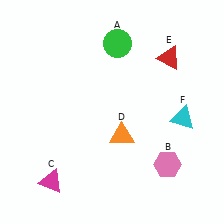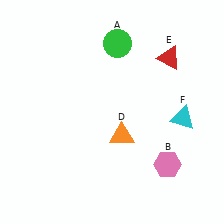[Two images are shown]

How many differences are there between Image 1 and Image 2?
There is 1 difference between the two images.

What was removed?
The magenta triangle (C) was removed in Image 2.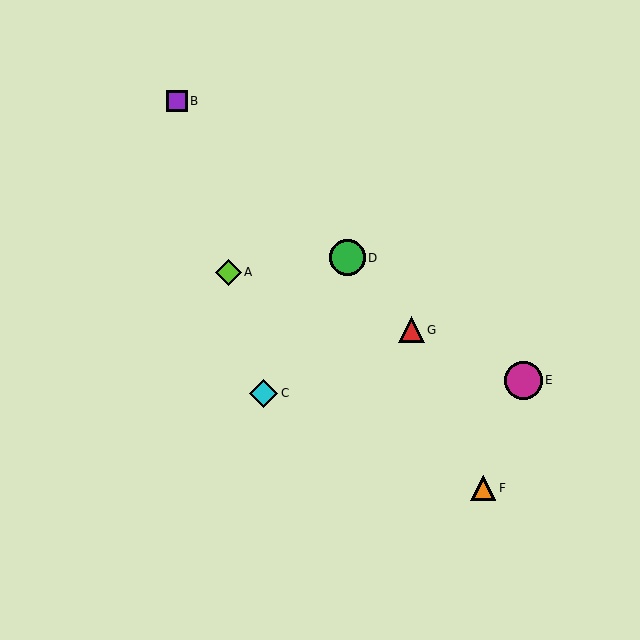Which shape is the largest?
The magenta circle (labeled E) is the largest.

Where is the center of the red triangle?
The center of the red triangle is at (411, 330).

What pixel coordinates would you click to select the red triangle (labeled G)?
Click at (411, 330) to select the red triangle G.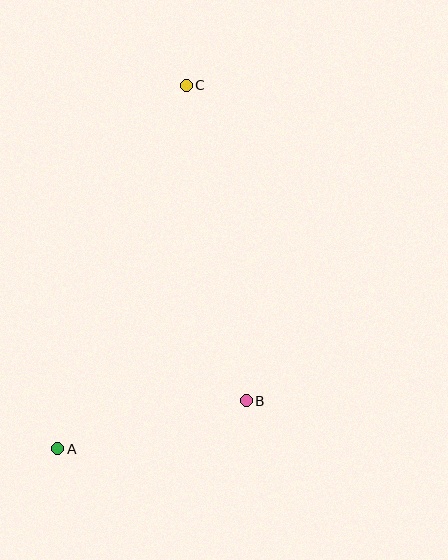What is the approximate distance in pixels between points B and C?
The distance between B and C is approximately 321 pixels.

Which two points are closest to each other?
Points A and B are closest to each other.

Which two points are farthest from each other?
Points A and C are farthest from each other.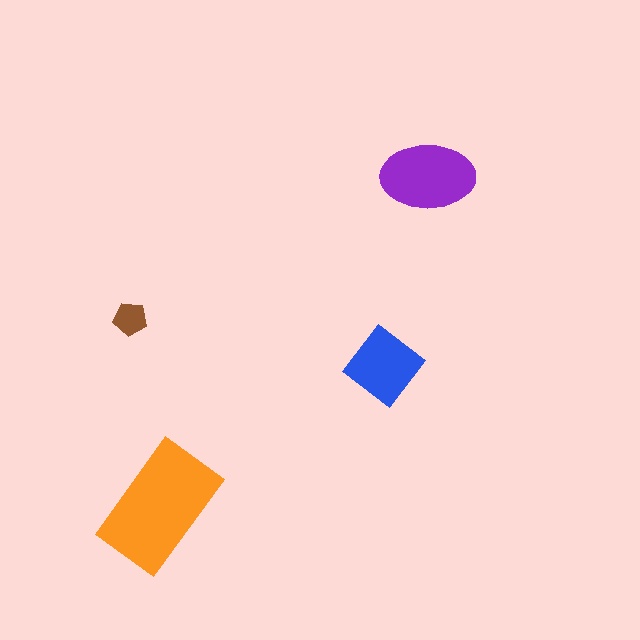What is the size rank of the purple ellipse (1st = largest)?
2nd.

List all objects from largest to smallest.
The orange rectangle, the purple ellipse, the blue diamond, the brown pentagon.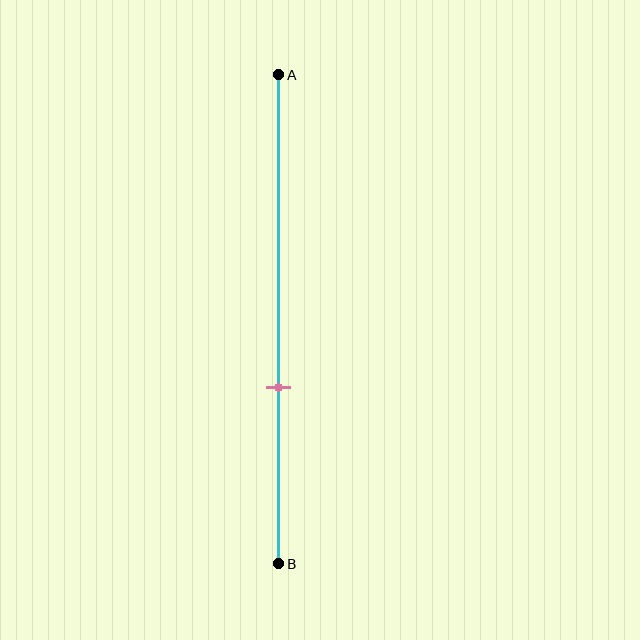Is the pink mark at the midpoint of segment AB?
No, the mark is at about 65% from A, not at the 50% midpoint.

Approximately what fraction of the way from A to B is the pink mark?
The pink mark is approximately 65% of the way from A to B.